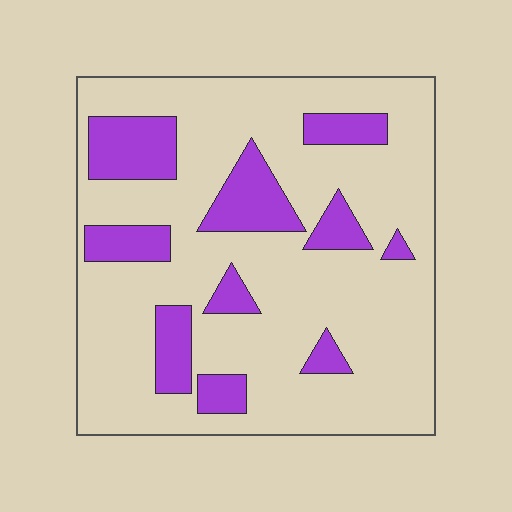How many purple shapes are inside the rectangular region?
10.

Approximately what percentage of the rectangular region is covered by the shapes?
Approximately 20%.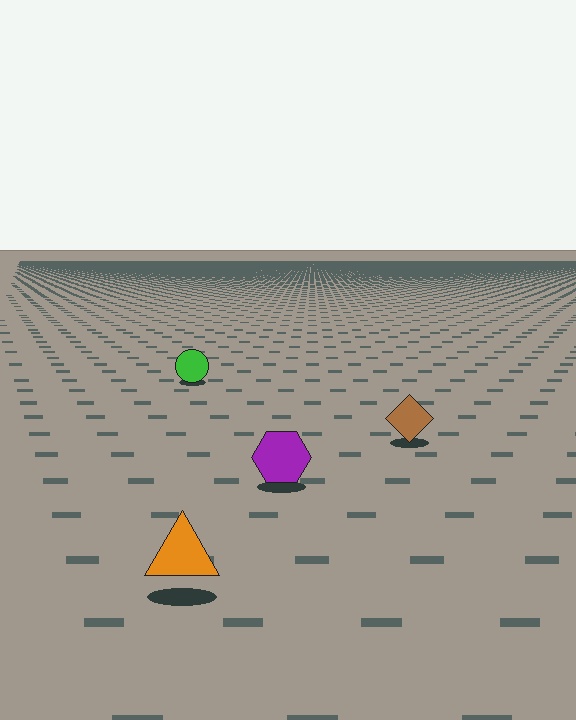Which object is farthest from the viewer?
The green circle is farthest from the viewer. It appears smaller and the ground texture around it is denser.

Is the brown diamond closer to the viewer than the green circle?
Yes. The brown diamond is closer — you can tell from the texture gradient: the ground texture is coarser near it.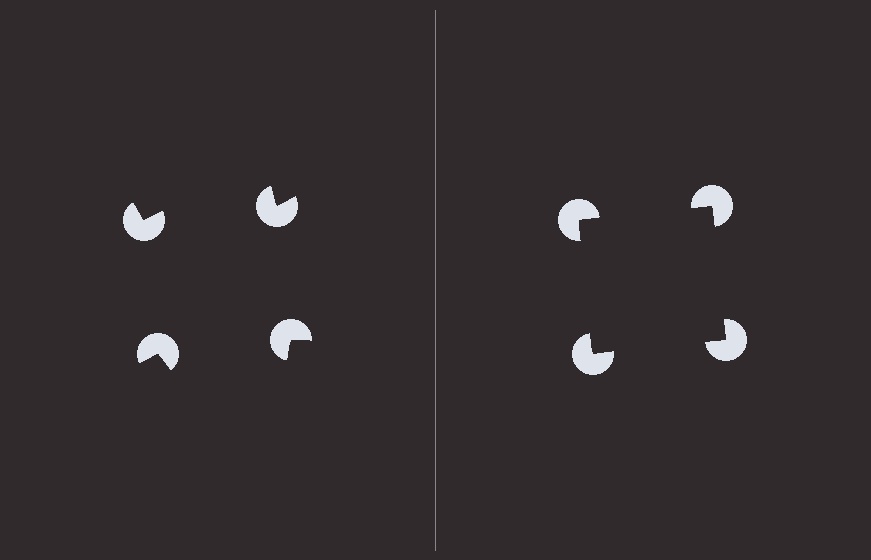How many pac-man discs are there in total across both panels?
8 — 4 on each side.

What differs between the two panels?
The pac-man discs are positioned identically on both sides; only the wedge orientations differ. On the right they align to a square; on the left they are misaligned.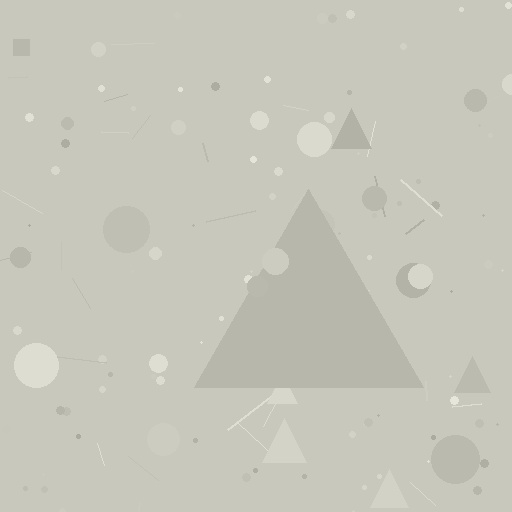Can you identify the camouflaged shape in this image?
The camouflaged shape is a triangle.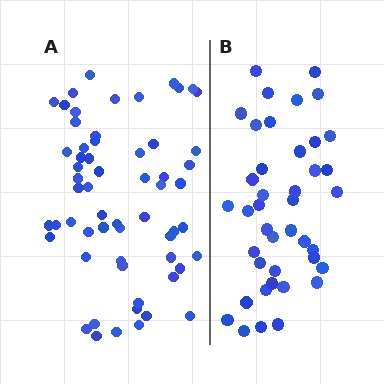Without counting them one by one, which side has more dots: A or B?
Region A (the left region) has more dots.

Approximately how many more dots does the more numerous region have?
Region A has approximately 20 more dots than region B.